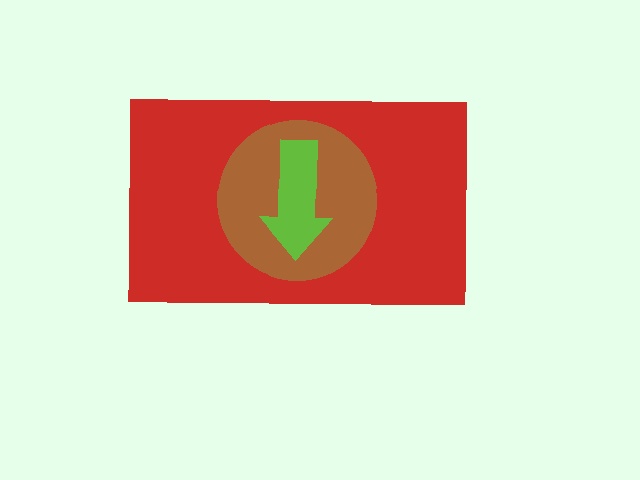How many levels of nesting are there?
3.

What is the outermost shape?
The red rectangle.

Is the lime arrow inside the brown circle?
Yes.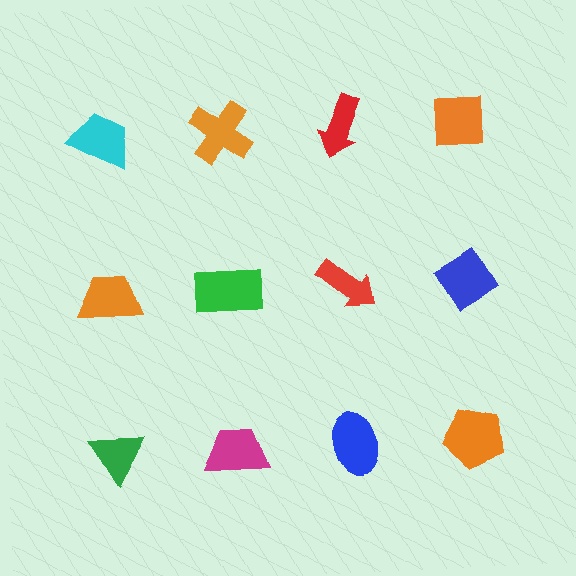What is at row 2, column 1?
An orange trapezoid.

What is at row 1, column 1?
A cyan trapezoid.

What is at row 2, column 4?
A blue diamond.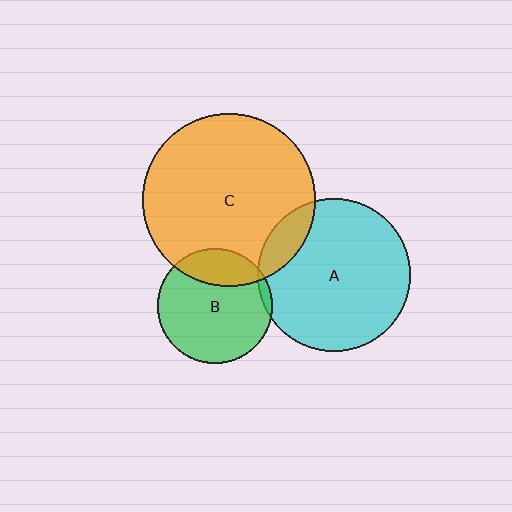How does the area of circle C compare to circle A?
Approximately 1.3 times.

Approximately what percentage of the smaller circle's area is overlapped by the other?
Approximately 5%.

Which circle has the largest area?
Circle C (orange).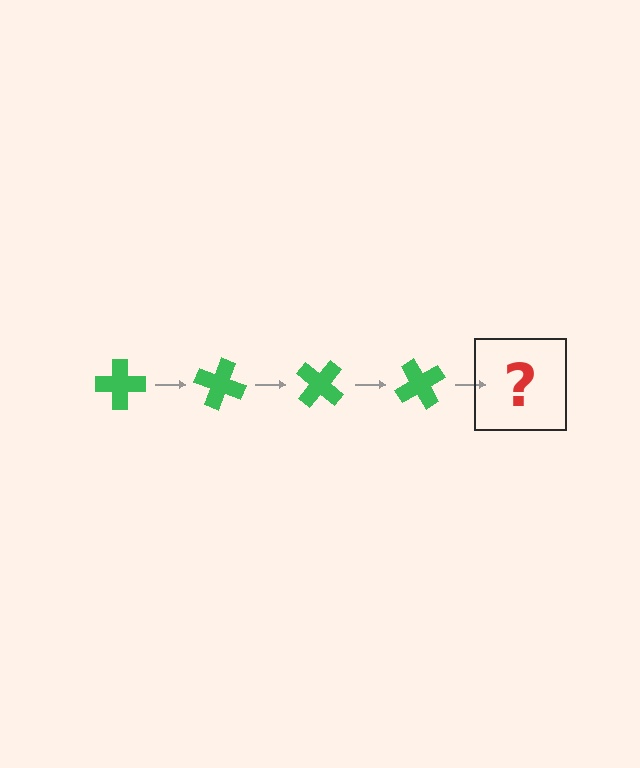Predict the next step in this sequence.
The next step is a green cross rotated 80 degrees.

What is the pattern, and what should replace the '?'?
The pattern is that the cross rotates 20 degrees each step. The '?' should be a green cross rotated 80 degrees.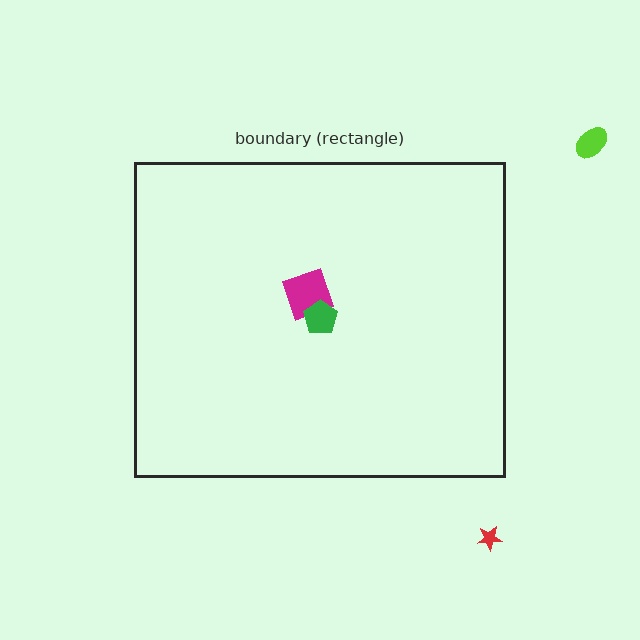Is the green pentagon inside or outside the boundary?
Inside.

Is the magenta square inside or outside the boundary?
Inside.